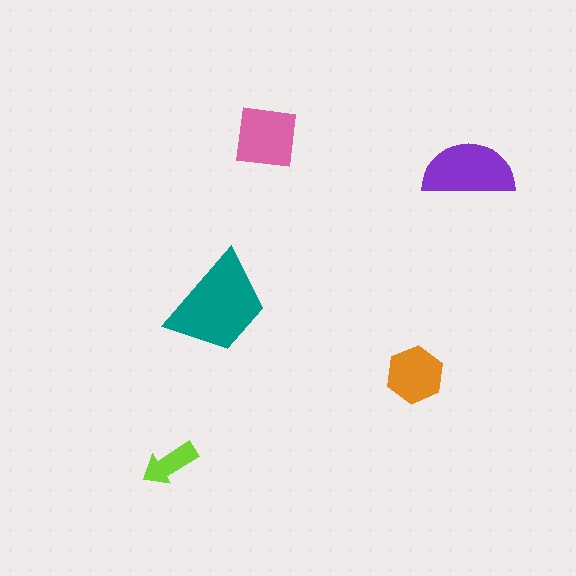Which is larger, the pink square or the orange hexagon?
The pink square.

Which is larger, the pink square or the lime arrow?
The pink square.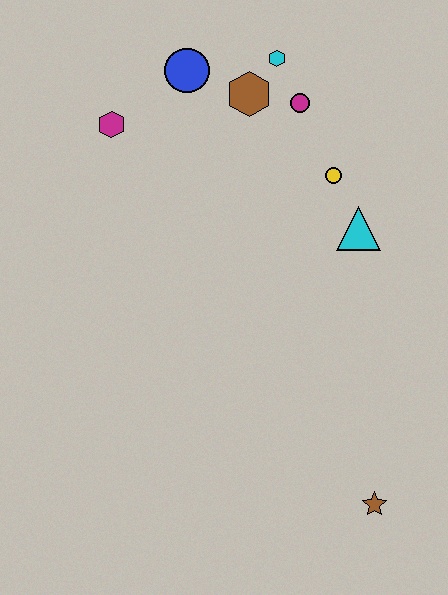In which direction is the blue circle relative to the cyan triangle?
The blue circle is to the left of the cyan triangle.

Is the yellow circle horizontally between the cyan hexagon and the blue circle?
No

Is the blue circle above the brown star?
Yes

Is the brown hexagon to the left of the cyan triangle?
Yes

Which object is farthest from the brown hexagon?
The brown star is farthest from the brown hexagon.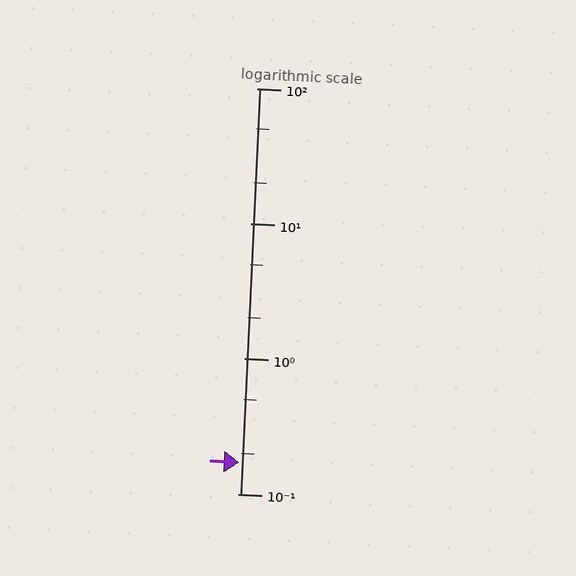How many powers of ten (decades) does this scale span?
The scale spans 3 decades, from 0.1 to 100.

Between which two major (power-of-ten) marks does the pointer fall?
The pointer is between 0.1 and 1.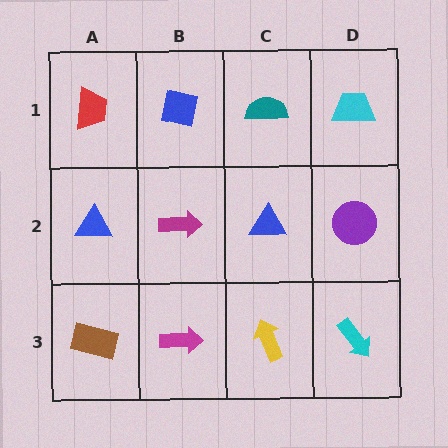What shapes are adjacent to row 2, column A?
A red trapezoid (row 1, column A), a brown rectangle (row 3, column A), a magenta arrow (row 2, column B).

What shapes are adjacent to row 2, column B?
A blue square (row 1, column B), a magenta arrow (row 3, column B), a blue triangle (row 2, column A), a blue triangle (row 2, column C).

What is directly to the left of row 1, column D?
A teal semicircle.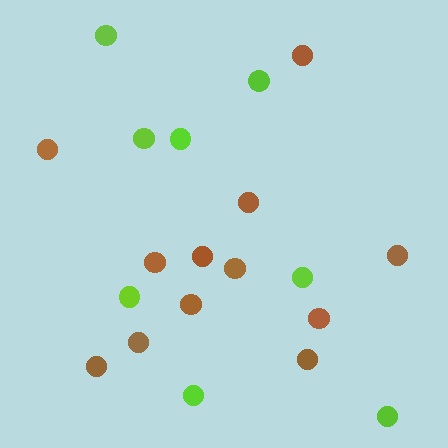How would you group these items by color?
There are 2 groups: one group of brown circles (12) and one group of lime circles (8).